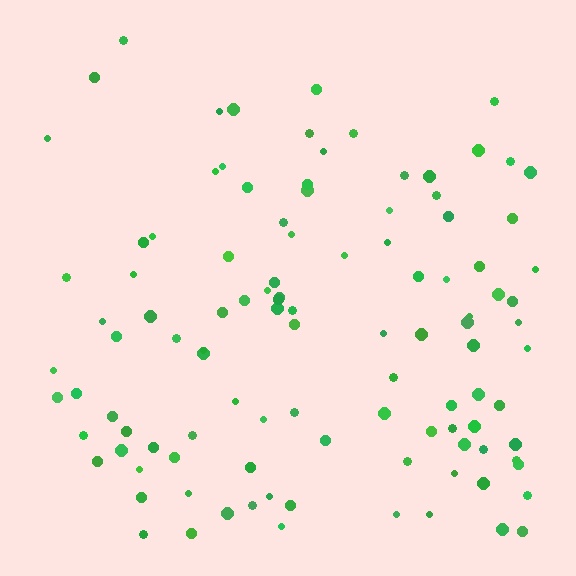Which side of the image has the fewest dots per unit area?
The top.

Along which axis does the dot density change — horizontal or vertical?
Vertical.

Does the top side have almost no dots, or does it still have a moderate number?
Still a moderate number, just noticeably fewer than the bottom.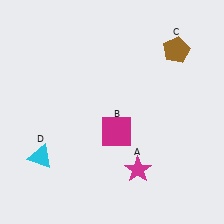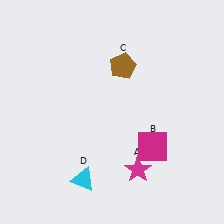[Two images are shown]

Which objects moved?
The objects that moved are: the magenta square (B), the brown pentagon (C), the cyan triangle (D).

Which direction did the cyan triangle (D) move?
The cyan triangle (D) moved right.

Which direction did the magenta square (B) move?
The magenta square (B) moved right.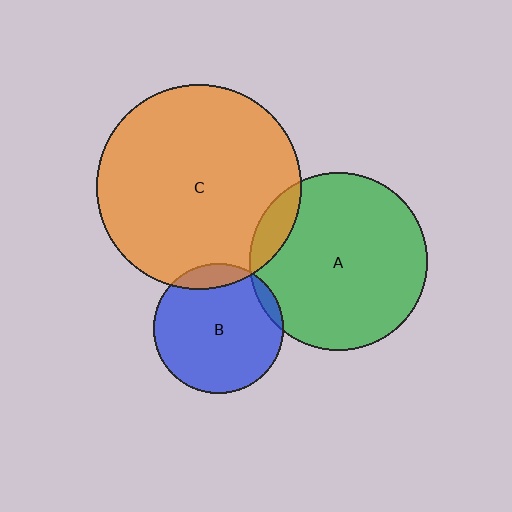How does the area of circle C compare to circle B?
Approximately 2.5 times.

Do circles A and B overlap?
Yes.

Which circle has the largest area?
Circle C (orange).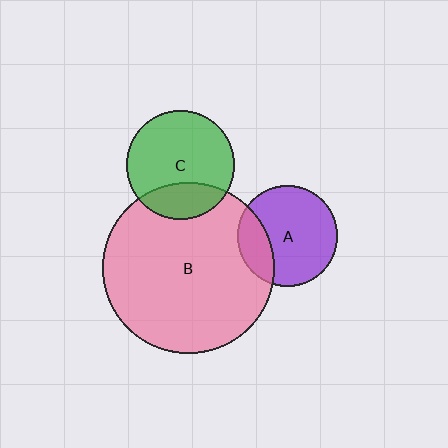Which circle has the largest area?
Circle B (pink).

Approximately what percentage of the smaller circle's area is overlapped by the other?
Approximately 25%.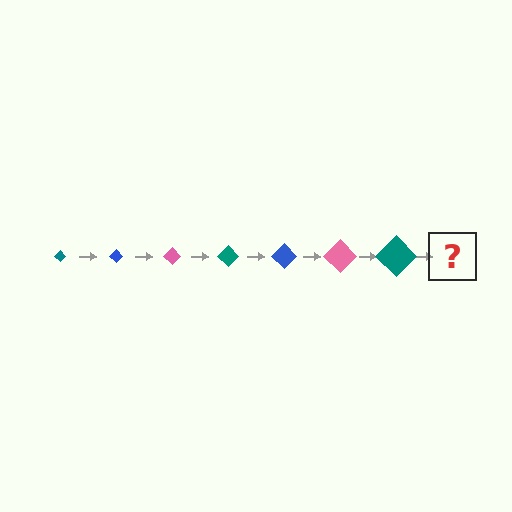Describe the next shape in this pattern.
It should be a blue diamond, larger than the previous one.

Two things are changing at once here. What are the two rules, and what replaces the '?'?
The two rules are that the diamond grows larger each step and the color cycles through teal, blue, and pink. The '?' should be a blue diamond, larger than the previous one.